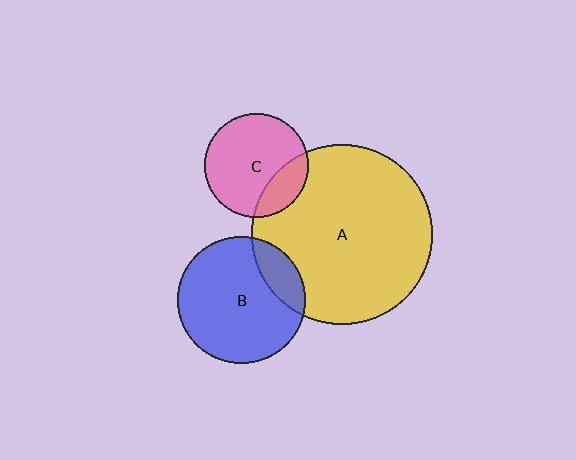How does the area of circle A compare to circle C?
Approximately 3.0 times.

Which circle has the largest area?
Circle A (yellow).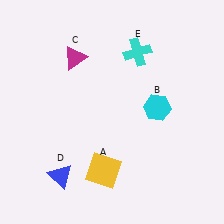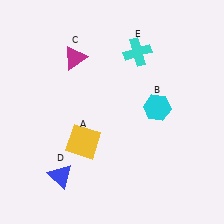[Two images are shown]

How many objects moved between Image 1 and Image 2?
1 object moved between the two images.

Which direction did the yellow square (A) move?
The yellow square (A) moved up.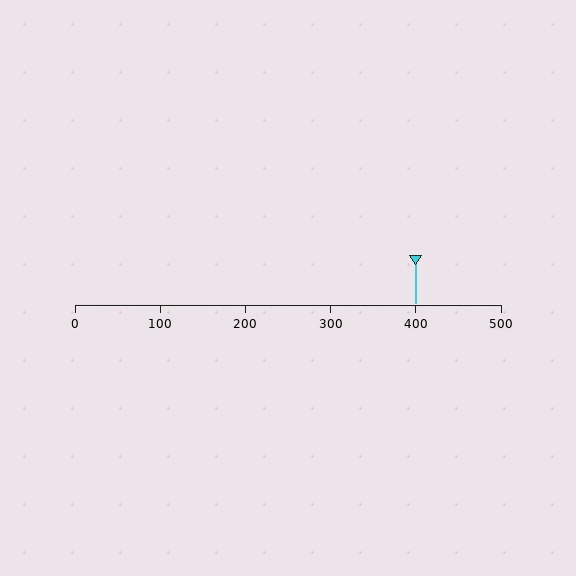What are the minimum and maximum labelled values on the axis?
The axis runs from 0 to 500.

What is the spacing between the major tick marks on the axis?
The major ticks are spaced 100 apart.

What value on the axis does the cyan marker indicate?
The marker indicates approximately 400.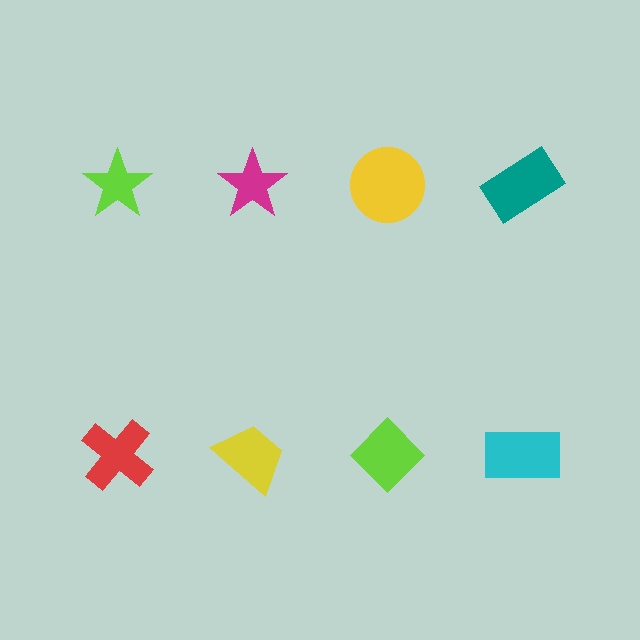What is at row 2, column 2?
A yellow trapezoid.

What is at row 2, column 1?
A red cross.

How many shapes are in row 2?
4 shapes.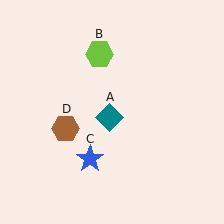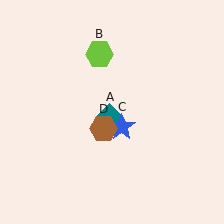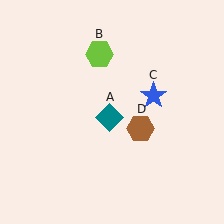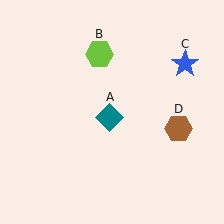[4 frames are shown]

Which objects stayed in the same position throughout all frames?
Teal diamond (object A) and lime hexagon (object B) remained stationary.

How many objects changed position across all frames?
2 objects changed position: blue star (object C), brown hexagon (object D).